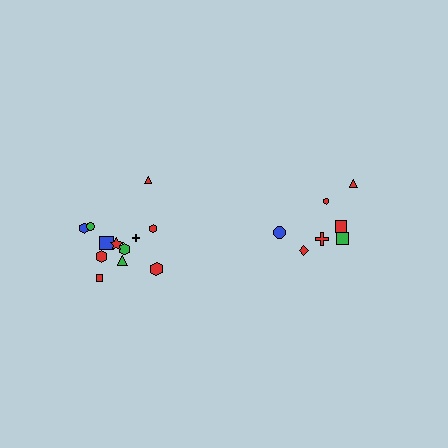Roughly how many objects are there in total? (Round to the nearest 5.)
Roughly 20 objects in total.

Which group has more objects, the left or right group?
The left group.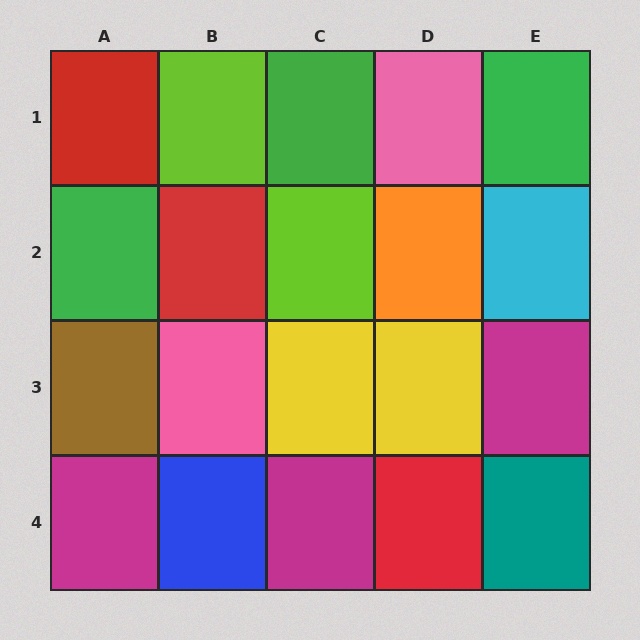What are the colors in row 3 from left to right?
Brown, pink, yellow, yellow, magenta.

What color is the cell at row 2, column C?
Lime.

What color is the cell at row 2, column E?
Cyan.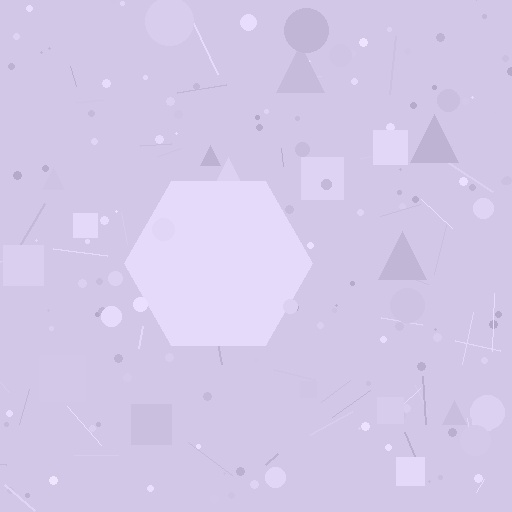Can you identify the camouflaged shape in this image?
The camouflaged shape is a hexagon.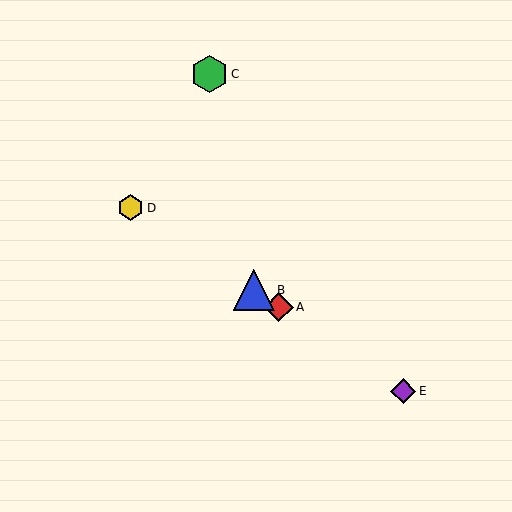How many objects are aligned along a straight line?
4 objects (A, B, D, E) are aligned along a straight line.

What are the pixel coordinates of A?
Object A is at (279, 307).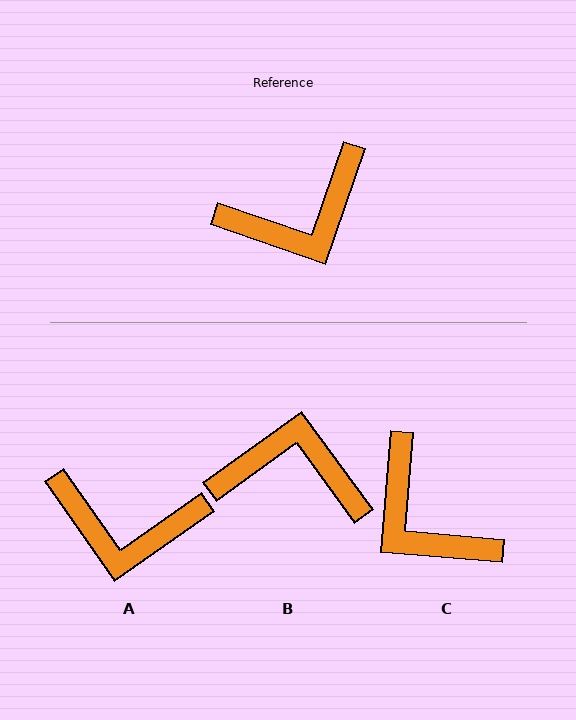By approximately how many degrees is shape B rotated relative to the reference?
Approximately 145 degrees counter-clockwise.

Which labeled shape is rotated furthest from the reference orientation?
B, about 145 degrees away.